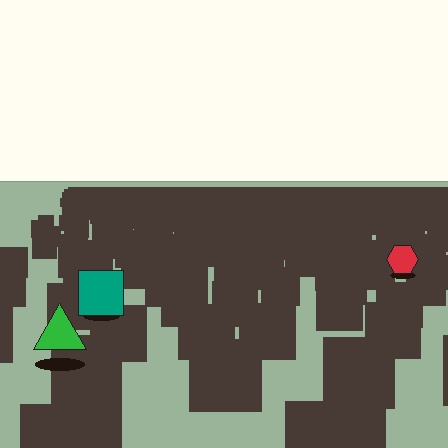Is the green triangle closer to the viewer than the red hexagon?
Yes. The green triangle is closer — you can tell from the texture gradient: the ground texture is coarser near it.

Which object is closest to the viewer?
The green triangle is closest. The texture marks near it are larger and more spread out.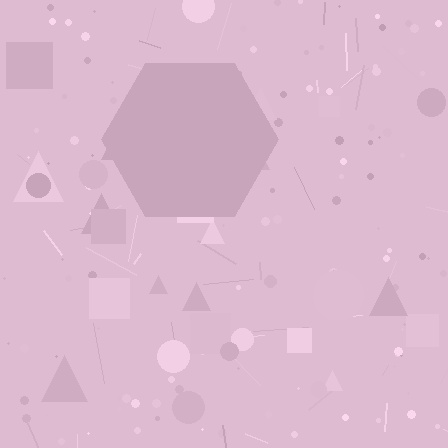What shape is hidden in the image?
A hexagon is hidden in the image.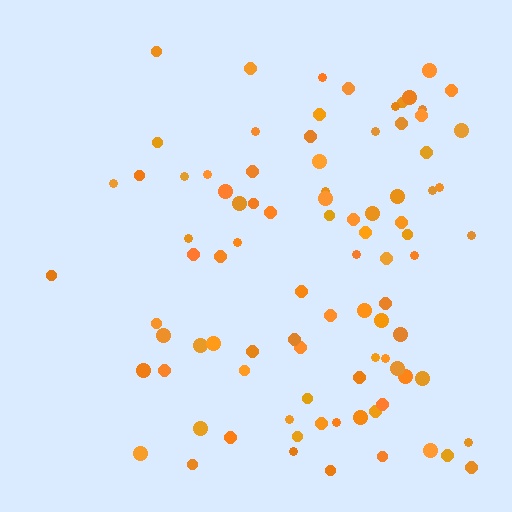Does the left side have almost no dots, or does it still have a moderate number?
Still a moderate number, just noticeably fewer than the right.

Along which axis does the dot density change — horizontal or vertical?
Horizontal.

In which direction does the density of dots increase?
From left to right, with the right side densest.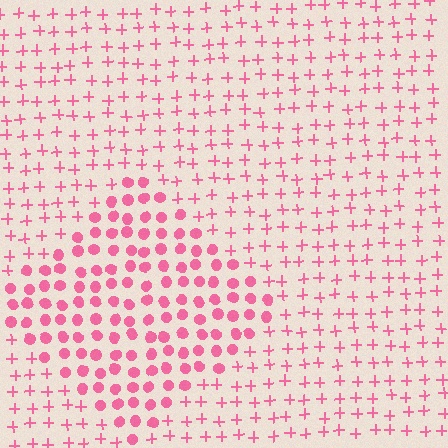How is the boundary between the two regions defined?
The boundary is defined by a change in element shape: circles inside vs. plus signs outside. All elements share the same color and spacing.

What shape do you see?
I see a diamond.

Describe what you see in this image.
The image is filled with small pink elements arranged in a uniform grid. A diamond-shaped region contains circles, while the surrounding area contains plus signs. The boundary is defined purely by the change in element shape.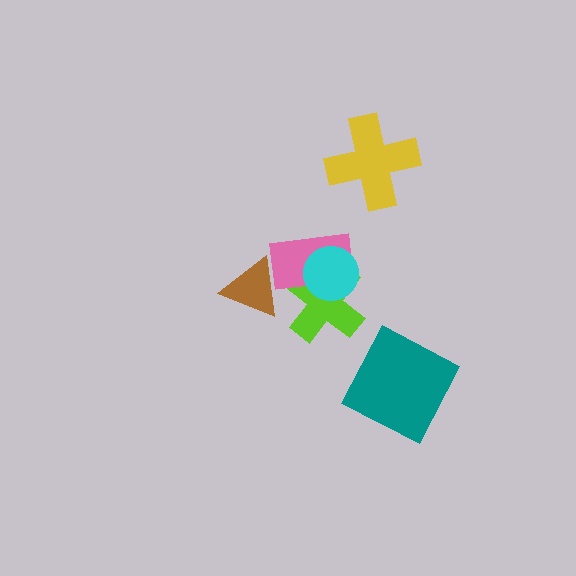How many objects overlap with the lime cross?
2 objects overlap with the lime cross.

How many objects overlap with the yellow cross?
0 objects overlap with the yellow cross.